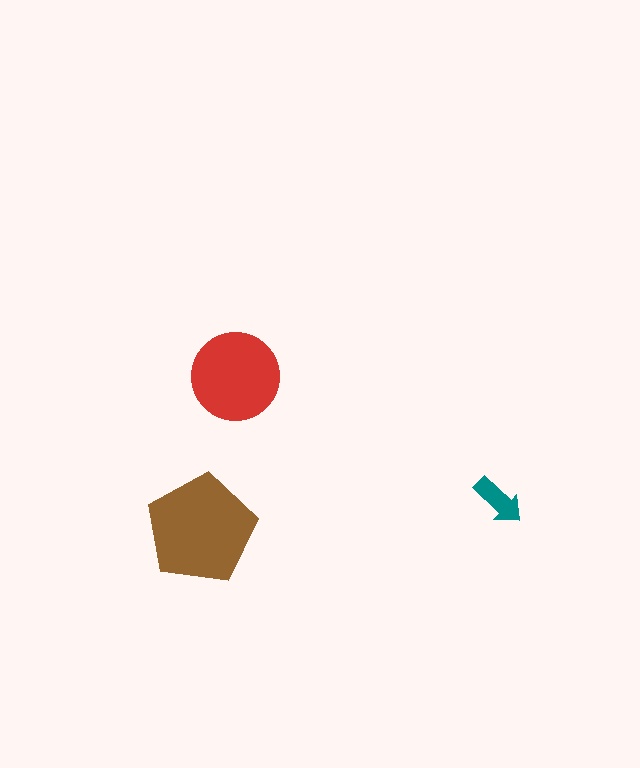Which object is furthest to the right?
The teal arrow is rightmost.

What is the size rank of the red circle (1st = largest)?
2nd.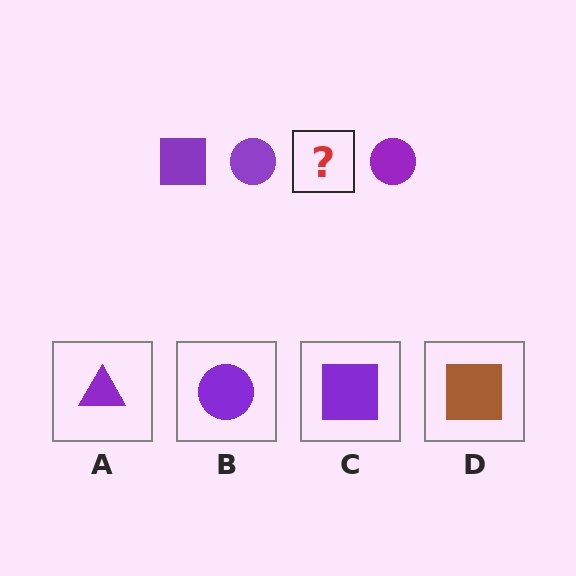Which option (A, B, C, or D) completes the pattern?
C.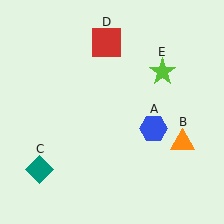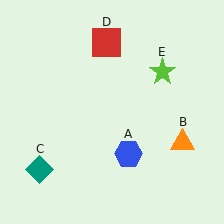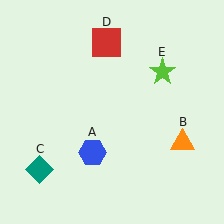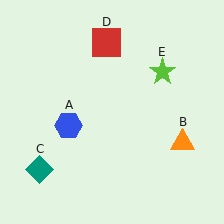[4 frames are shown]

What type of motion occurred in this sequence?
The blue hexagon (object A) rotated clockwise around the center of the scene.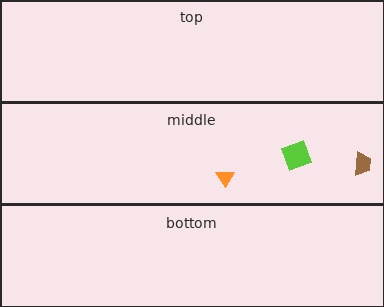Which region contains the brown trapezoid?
The middle region.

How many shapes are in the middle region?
3.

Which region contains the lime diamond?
The middle region.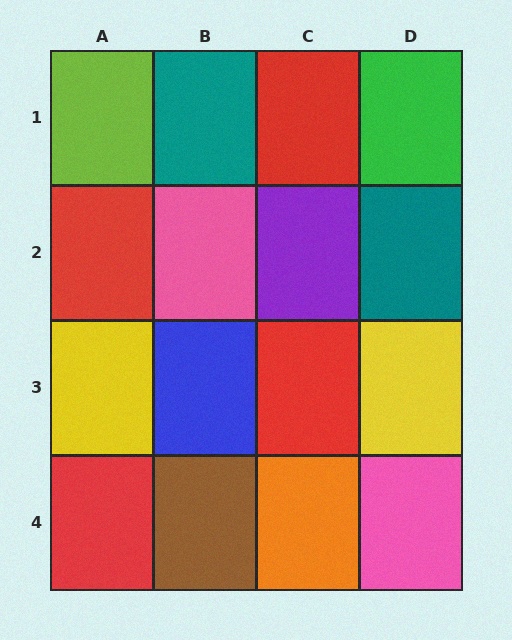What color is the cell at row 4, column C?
Orange.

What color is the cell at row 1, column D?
Green.